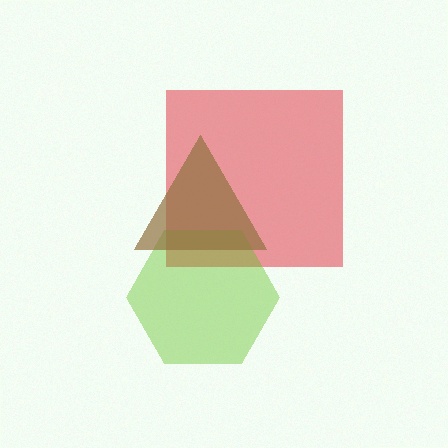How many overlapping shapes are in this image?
There are 3 overlapping shapes in the image.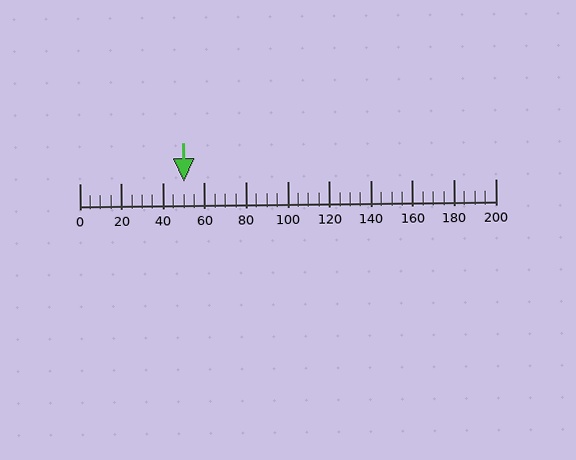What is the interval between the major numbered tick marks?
The major tick marks are spaced 20 units apart.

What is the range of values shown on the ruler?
The ruler shows values from 0 to 200.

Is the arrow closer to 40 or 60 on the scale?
The arrow is closer to 60.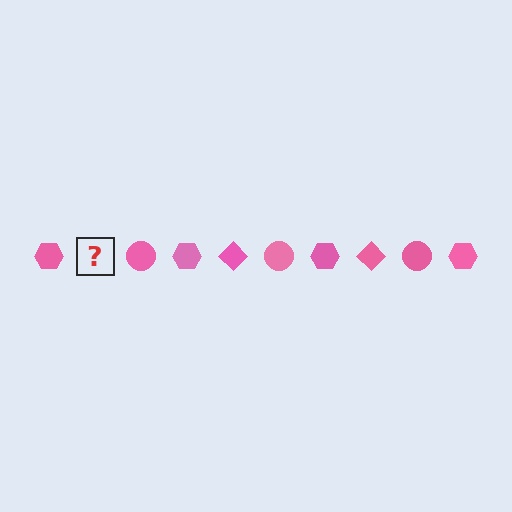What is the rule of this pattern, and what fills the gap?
The rule is that the pattern cycles through hexagon, diamond, circle shapes in pink. The gap should be filled with a pink diamond.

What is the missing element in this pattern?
The missing element is a pink diamond.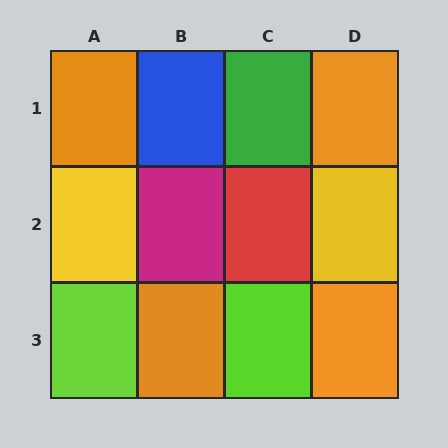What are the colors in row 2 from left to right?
Yellow, magenta, red, yellow.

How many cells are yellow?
2 cells are yellow.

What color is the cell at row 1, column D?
Orange.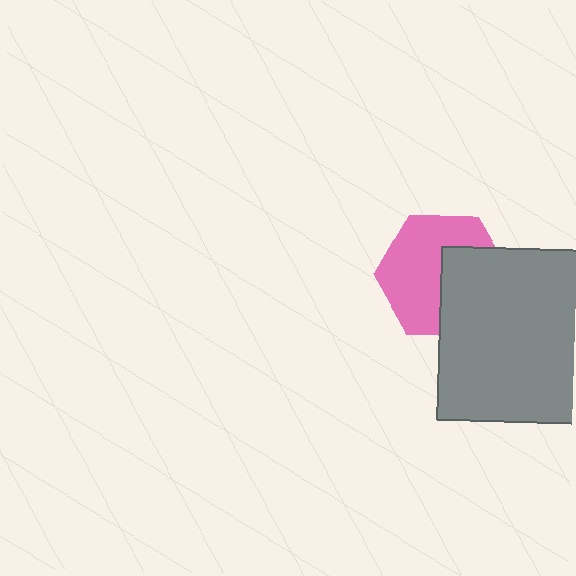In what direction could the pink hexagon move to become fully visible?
The pink hexagon could move left. That would shift it out from behind the gray square entirely.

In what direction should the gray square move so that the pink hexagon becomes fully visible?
The gray square should move right. That is the shortest direction to clear the overlap and leave the pink hexagon fully visible.